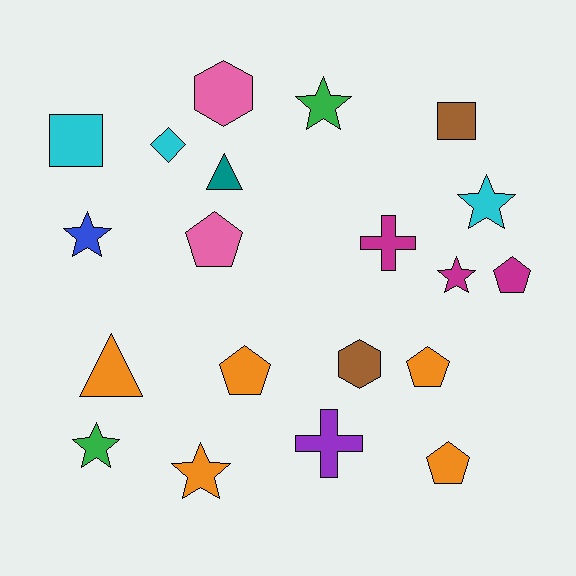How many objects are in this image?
There are 20 objects.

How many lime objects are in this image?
There are no lime objects.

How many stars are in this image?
There are 6 stars.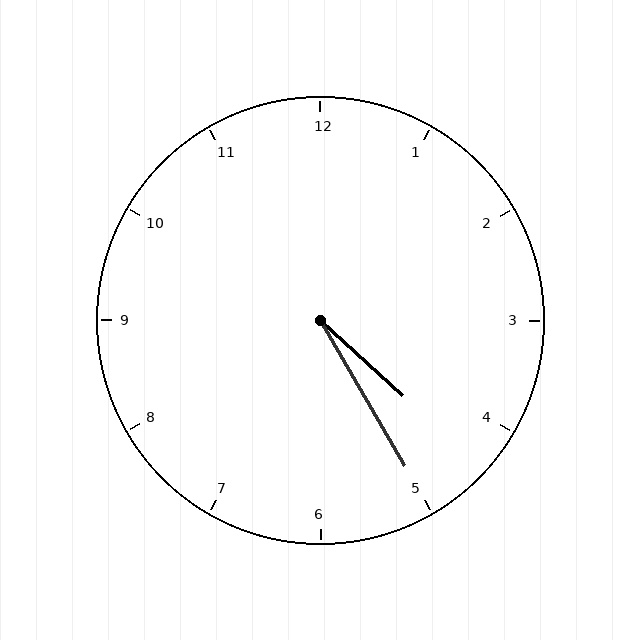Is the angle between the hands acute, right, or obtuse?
It is acute.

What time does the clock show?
4:25.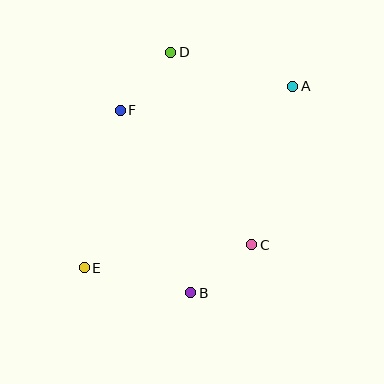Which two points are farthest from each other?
Points A and E are farthest from each other.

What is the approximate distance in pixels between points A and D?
The distance between A and D is approximately 127 pixels.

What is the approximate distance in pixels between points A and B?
The distance between A and B is approximately 230 pixels.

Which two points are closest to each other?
Points D and F are closest to each other.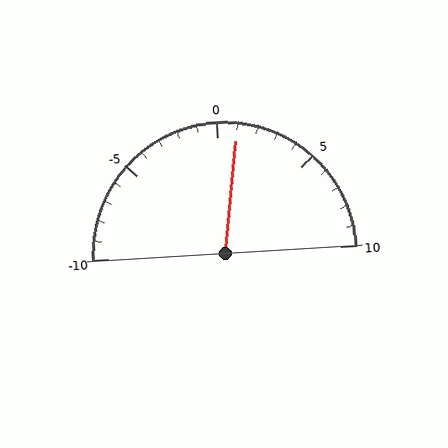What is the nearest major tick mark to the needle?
The nearest major tick mark is 0.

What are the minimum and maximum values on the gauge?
The gauge ranges from -10 to 10.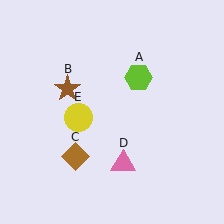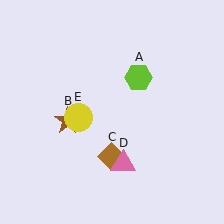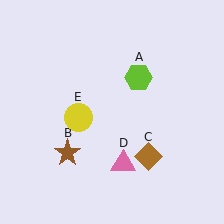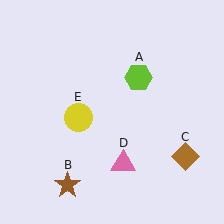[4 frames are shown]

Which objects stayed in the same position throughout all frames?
Lime hexagon (object A) and pink triangle (object D) and yellow circle (object E) remained stationary.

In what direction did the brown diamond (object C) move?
The brown diamond (object C) moved right.